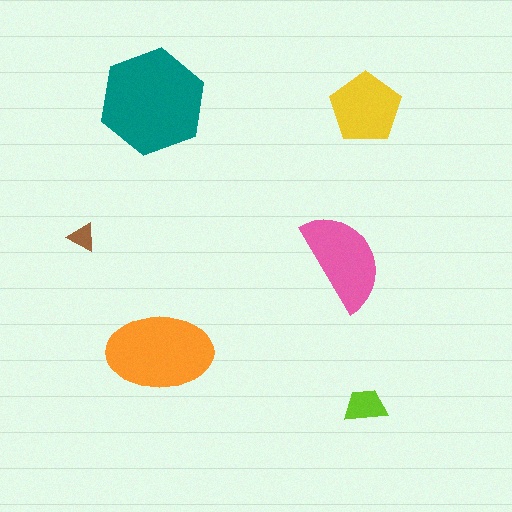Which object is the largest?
The teal hexagon.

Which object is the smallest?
The brown triangle.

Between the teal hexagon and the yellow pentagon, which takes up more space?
The teal hexagon.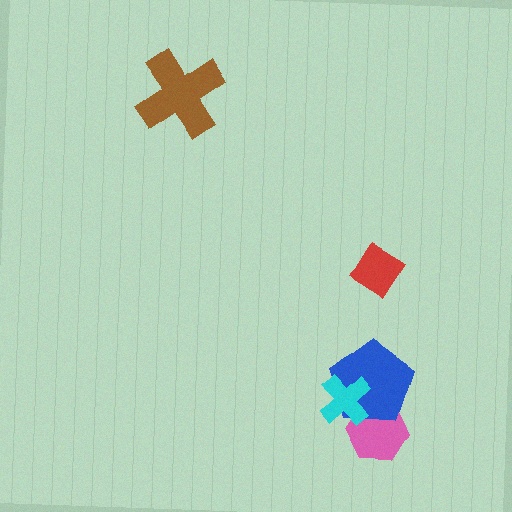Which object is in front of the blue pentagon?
The cyan cross is in front of the blue pentagon.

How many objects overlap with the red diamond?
0 objects overlap with the red diamond.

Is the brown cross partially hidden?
No, no other shape covers it.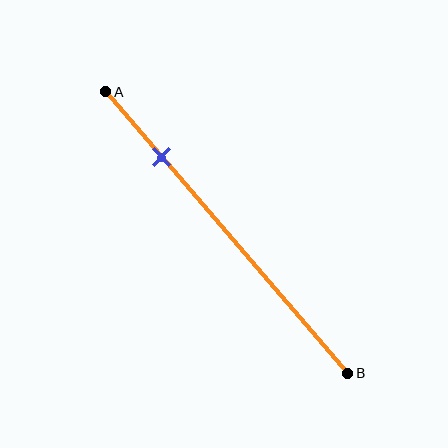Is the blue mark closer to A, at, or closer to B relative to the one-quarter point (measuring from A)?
The blue mark is approximately at the one-quarter point of segment AB.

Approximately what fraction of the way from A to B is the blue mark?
The blue mark is approximately 25% of the way from A to B.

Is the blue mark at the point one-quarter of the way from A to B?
Yes, the mark is approximately at the one-quarter point.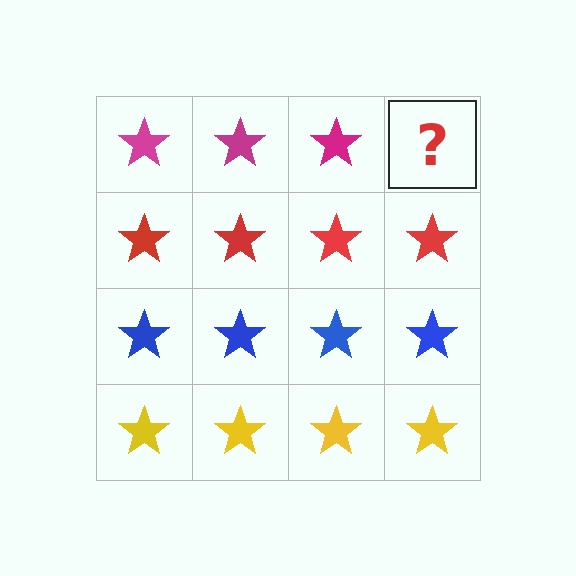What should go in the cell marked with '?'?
The missing cell should contain a magenta star.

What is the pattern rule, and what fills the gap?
The rule is that each row has a consistent color. The gap should be filled with a magenta star.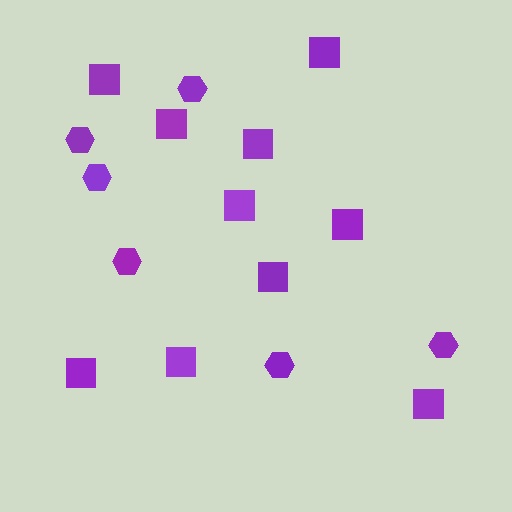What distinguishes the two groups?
There are 2 groups: one group of squares (10) and one group of hexagons (6).